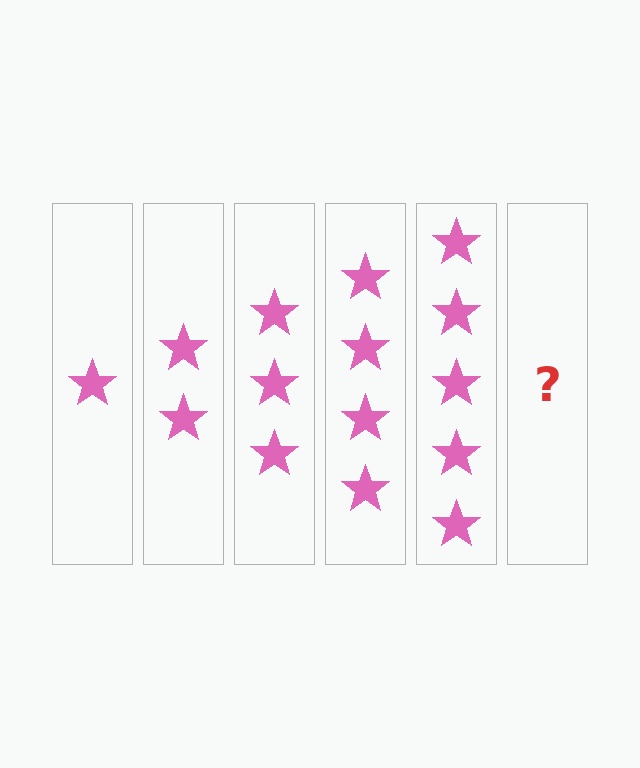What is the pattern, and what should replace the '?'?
The pattern is that each step adds one more star. The '?' should be 6 stars.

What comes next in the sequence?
The next element should be 6 stars.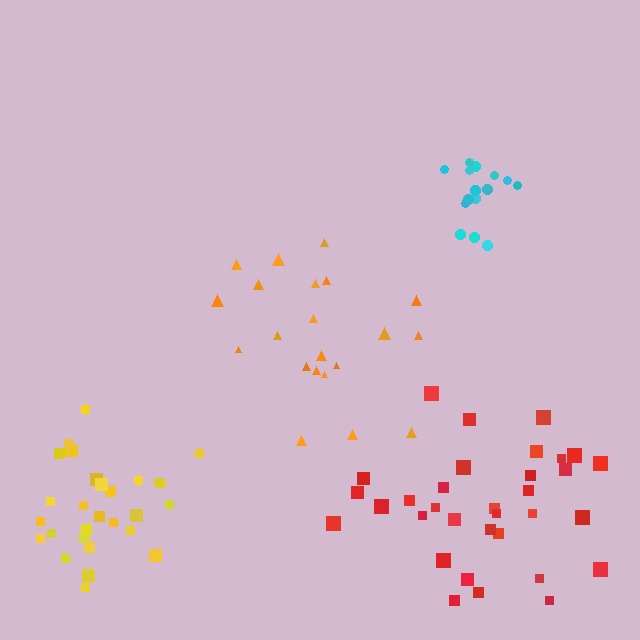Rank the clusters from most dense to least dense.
cyan, yellow, red, orange.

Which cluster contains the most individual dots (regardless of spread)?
Red (33).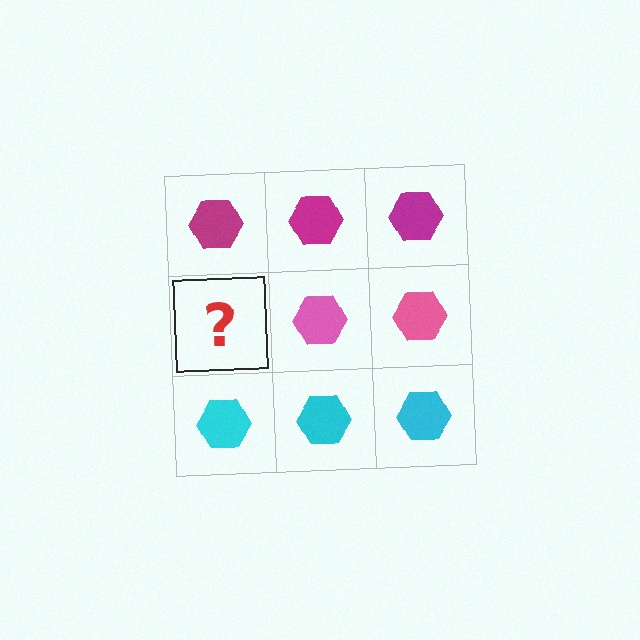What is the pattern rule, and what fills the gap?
The rule is that each row has a consistent color. The gap should be filled with a pink hexagon.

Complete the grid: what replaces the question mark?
The question mark should be replaced with a pink hexagon.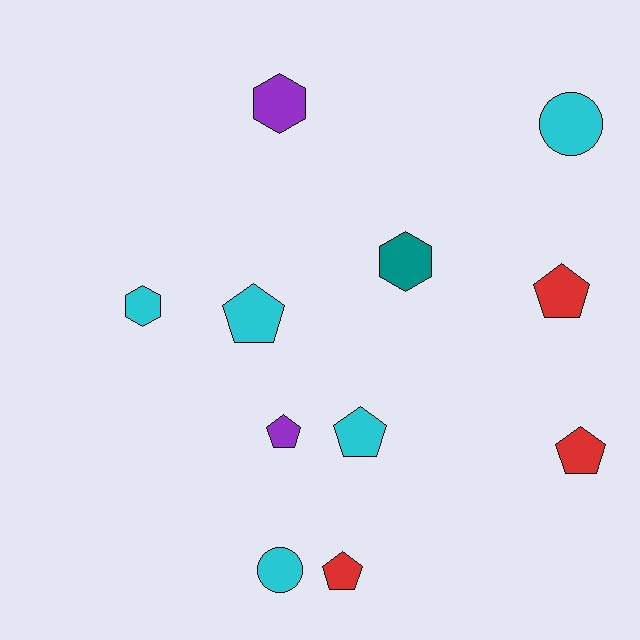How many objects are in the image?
There are 11 objects.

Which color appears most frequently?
Cyan, with 5 objects.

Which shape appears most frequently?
Pentagon, with 6 objects.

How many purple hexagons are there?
There is 1 purple hexagon.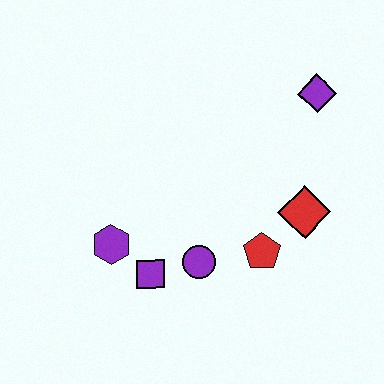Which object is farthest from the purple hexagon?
The purple diamond is farthest from the purple hexagon.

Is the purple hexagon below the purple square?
No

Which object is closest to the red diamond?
The red pentagon is closest to the red diamond.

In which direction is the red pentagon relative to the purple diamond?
The red pentagon is below the purple diamond.